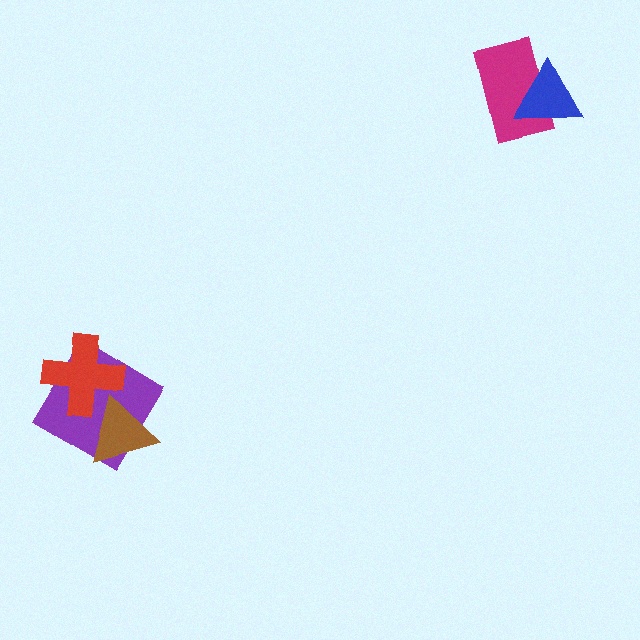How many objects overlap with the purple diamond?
2 objects overlap with the purple diamond.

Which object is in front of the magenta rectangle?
The blue triangle is in front of the magenta rectangle.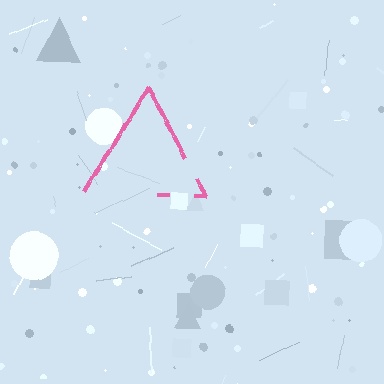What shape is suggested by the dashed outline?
The dashed outline suggests a triangle.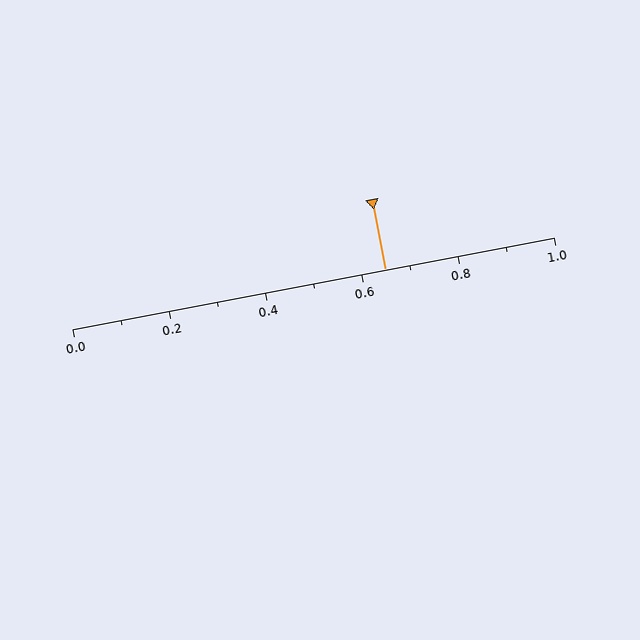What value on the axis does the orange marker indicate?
The marker indicates approximately 0.65.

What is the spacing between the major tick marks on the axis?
The major ticks are spaced 0.2 apart.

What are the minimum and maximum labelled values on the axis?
The axis runs from 0.0 to 1.0.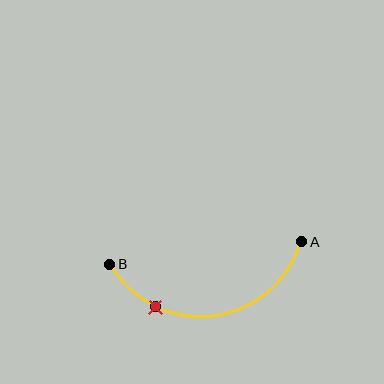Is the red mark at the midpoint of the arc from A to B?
No. The red mark lies on the arc but is closer to endpoint B. The arc midpoint would be at the point on the curve equidistant along the arc from both A and B.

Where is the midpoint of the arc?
The arc midpoint is the point on the curve farthest from the straight line joining A and B. It sits below that line.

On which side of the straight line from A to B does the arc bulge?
The arc bulges below the straight line connecting A and B.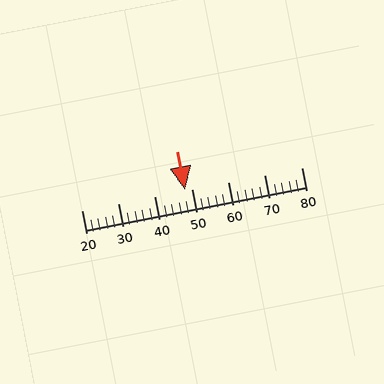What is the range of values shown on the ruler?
The ruler shows values from 20 to 80.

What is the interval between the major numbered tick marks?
The major tick marks are spaced 10 units apart.